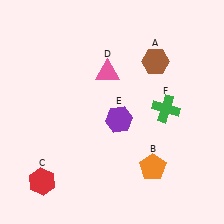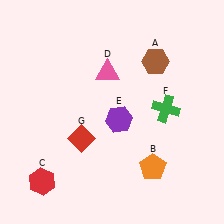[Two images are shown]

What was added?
A red diamond (G) was added in Image 2.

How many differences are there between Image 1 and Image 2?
There is 1 difference between the two images.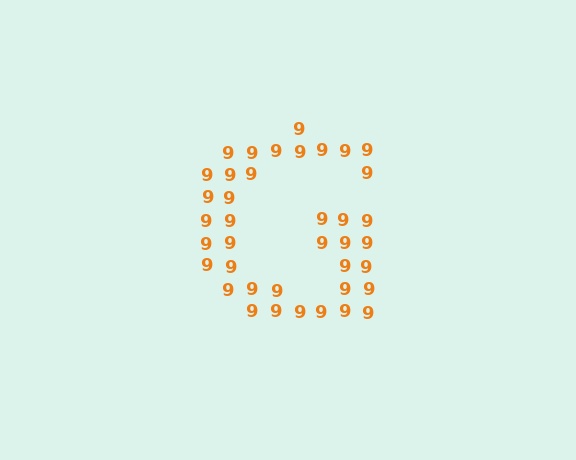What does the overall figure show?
The overall figure shows the letter G.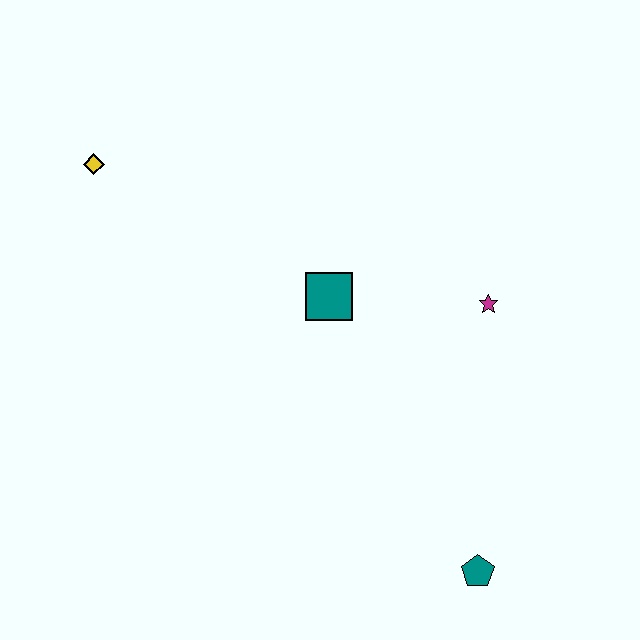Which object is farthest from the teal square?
The teal pentagon is farthest from the teal square.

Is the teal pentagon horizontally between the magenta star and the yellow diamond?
Yes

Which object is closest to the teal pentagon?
The magenta star is closest to the teal pentagon.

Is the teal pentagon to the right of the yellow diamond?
Yes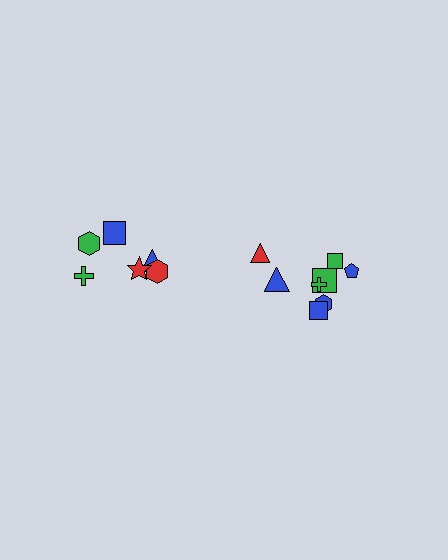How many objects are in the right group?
There are 8 objects.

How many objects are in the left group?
There are 6 objects.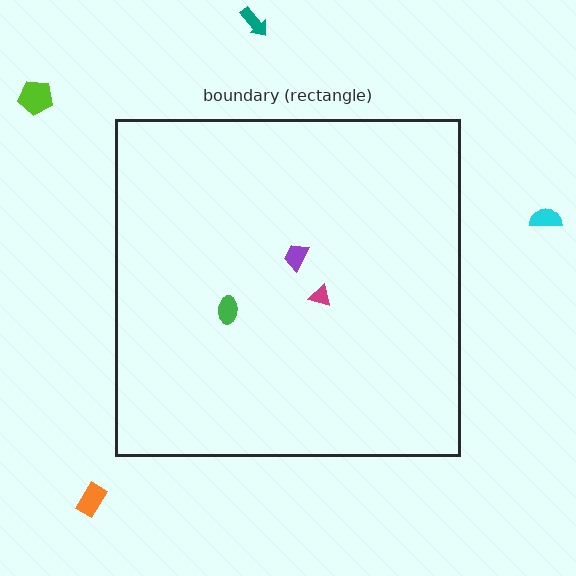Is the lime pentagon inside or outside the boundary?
Outside.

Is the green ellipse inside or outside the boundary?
Inside.